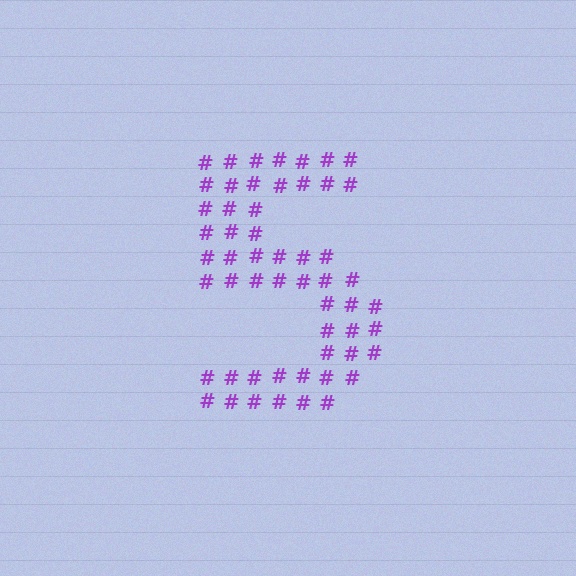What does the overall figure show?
The overall figure shows the digit 5.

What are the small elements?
The small elements are hash symbols.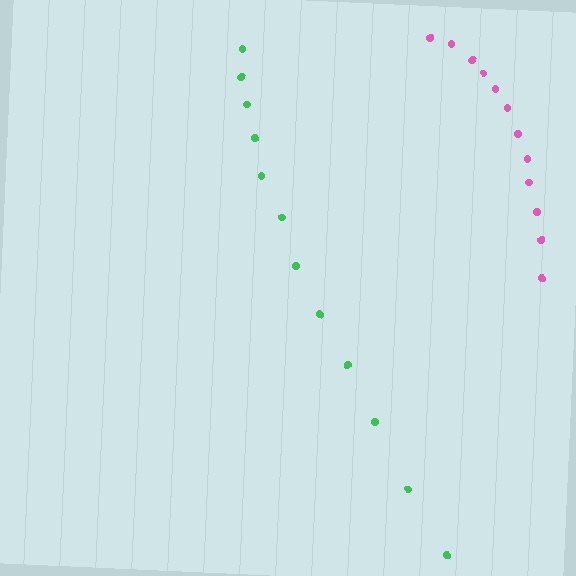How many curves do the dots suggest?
There are 2 distinct paths.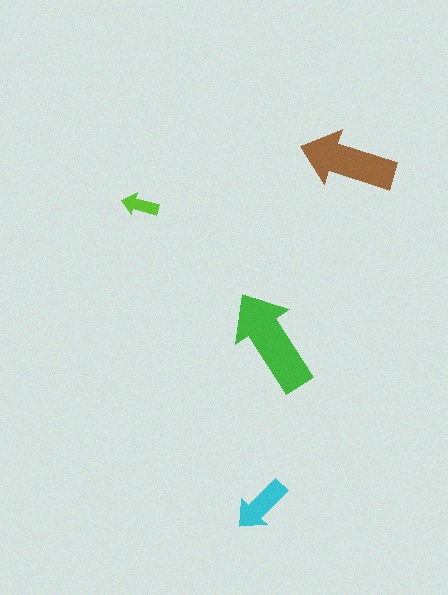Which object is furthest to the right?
The brown arrow is rightmost.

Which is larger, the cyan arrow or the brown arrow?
The brown one.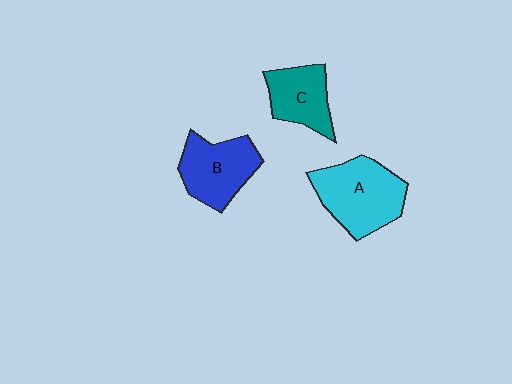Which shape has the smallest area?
Shape C (teal).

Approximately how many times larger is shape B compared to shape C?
Approximately 1.2 times.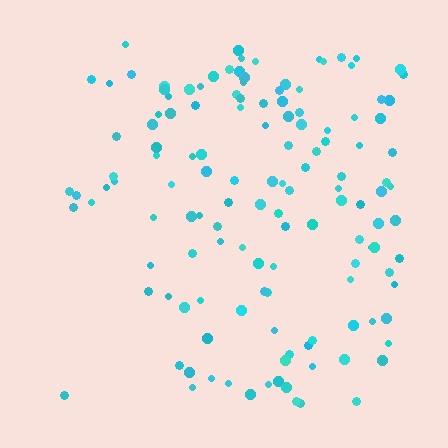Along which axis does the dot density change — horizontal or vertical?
Horizontal.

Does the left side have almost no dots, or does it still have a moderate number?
Still a moderate number, just noticeably fewer than the right.